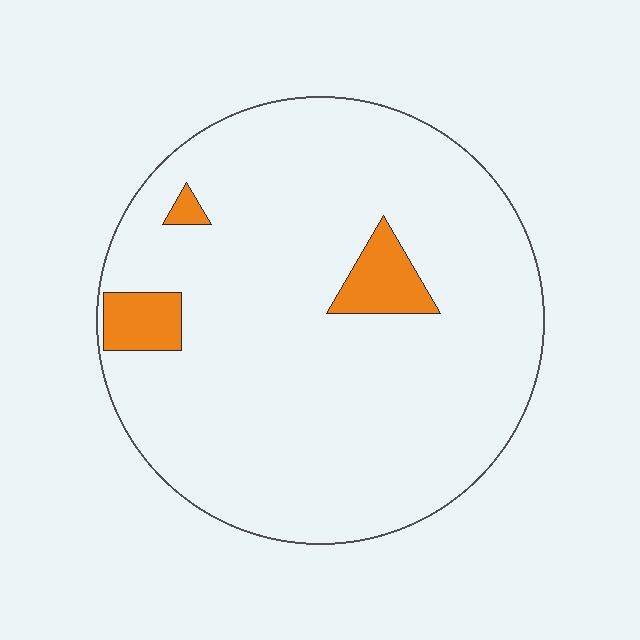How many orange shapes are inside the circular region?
3.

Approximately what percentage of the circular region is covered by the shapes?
Approximately 5%.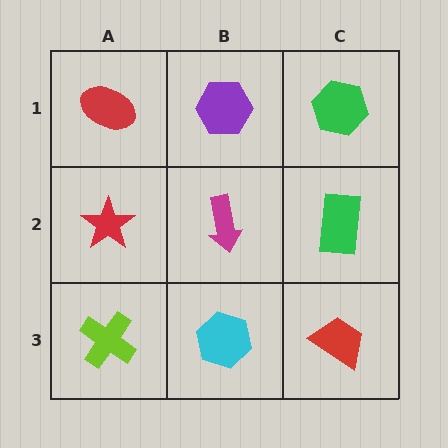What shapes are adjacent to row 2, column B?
A purple hexagon (row 1, column B), a cyan hexagon (row 3, column B), a red star (row 2, column A), a green rectangle (row 2, column C).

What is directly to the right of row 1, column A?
A purple hexagon.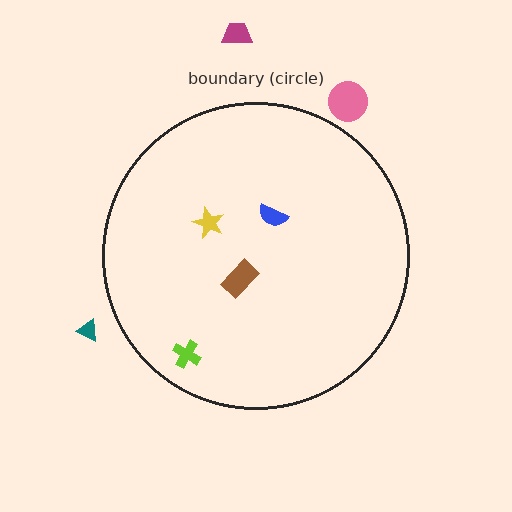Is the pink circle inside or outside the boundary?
Outside.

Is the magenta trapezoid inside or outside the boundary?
Outside.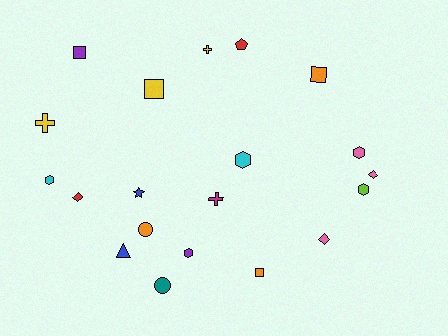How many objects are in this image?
There are 20 objects.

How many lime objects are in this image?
There is 1 lime object.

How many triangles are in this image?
There is 1 triangle.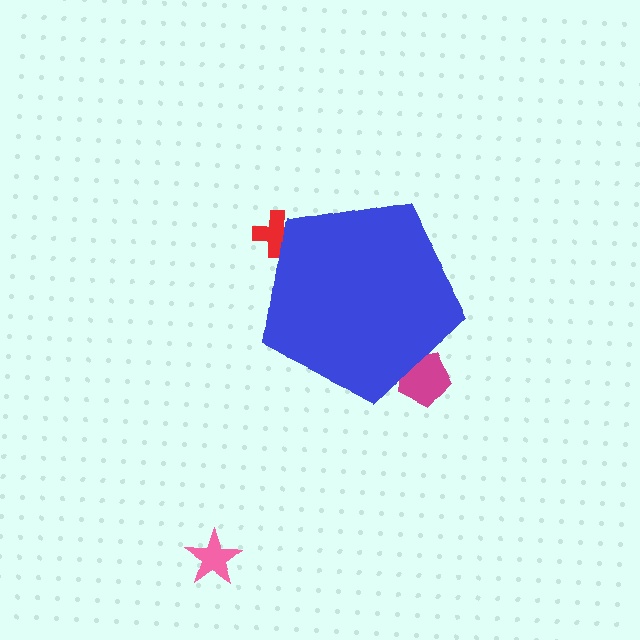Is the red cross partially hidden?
Yes, the red cross is partially hidden behind the blue pentagon.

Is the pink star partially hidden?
No, the pink star is fully visible.